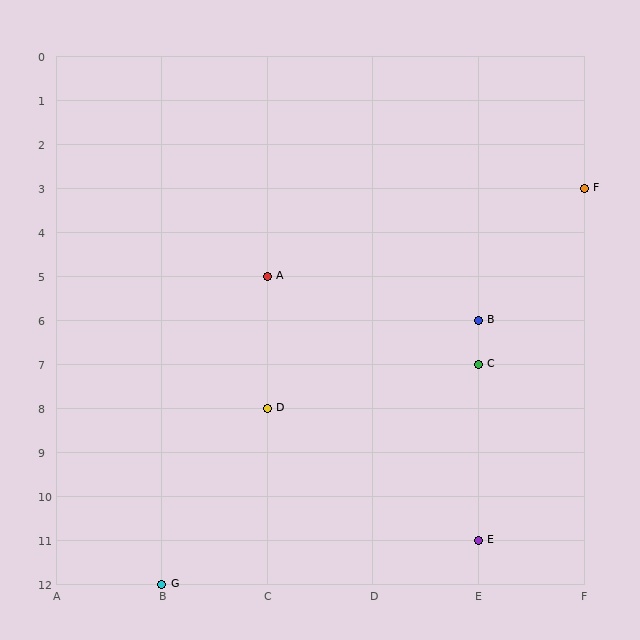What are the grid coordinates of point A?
Point A is at grid coordinates (C, 5).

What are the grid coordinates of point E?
Point E is at grid coordinates (E, 11).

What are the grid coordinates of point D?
Point D is at grid coordinates (C, 8).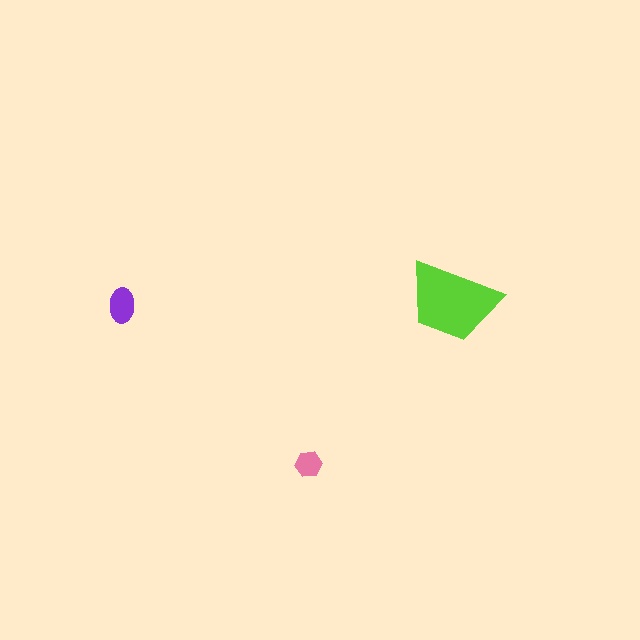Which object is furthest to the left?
The purple ellipse is leftmost.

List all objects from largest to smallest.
The lime trapezoid, the purple ellipse, the pink hexagon.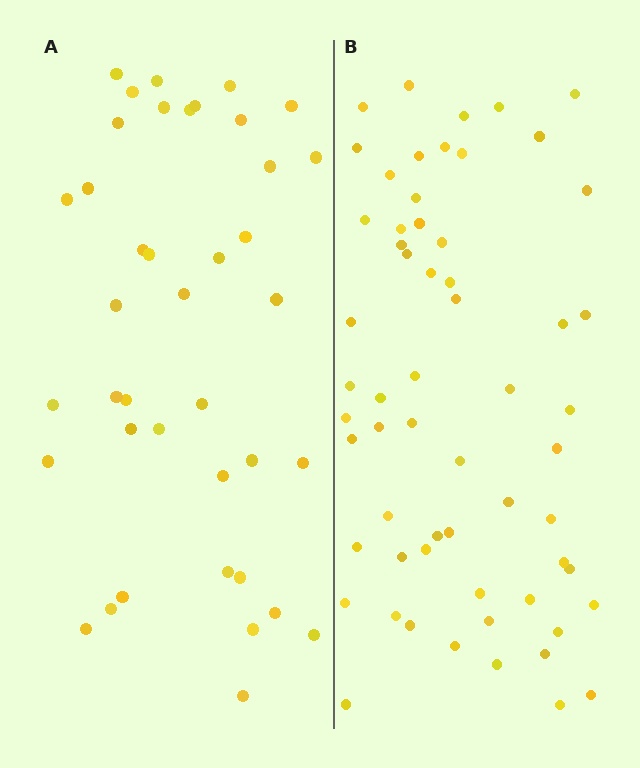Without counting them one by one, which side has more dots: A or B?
Region B (the right region) has more dots.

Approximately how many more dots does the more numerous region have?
Region B has approximately 20 more dots than region A.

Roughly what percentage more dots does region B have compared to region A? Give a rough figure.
About 50% more.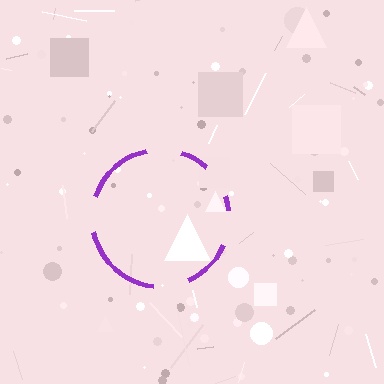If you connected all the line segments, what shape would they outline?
They would outline a circle.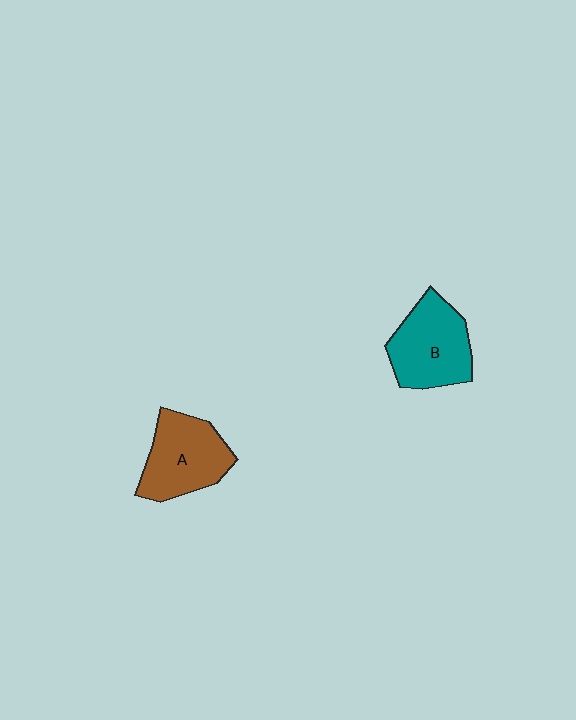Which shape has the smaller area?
Shape A (brown).